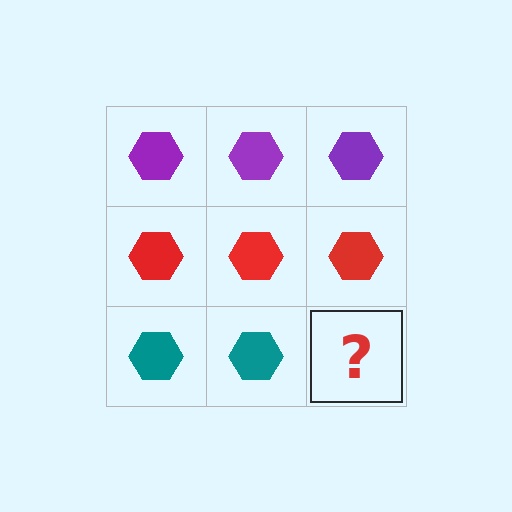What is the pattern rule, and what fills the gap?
The rule is that each row has a consistent color. The gap should be filled with a teal hexagon.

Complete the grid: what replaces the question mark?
The question mark should be replaced with a teal hexagon.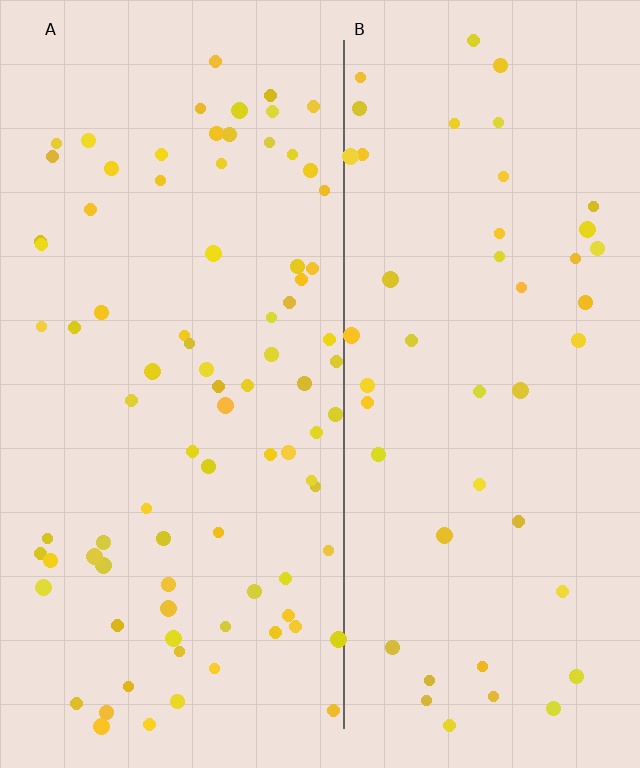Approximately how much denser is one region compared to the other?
Approximately 1.8× — region A over region B.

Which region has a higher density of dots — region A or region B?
A (the left).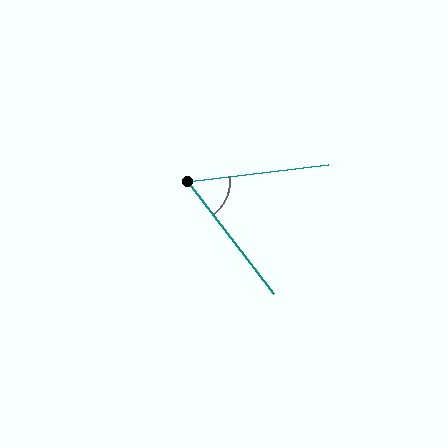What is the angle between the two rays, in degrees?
Approximately 60 degrees.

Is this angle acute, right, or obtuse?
It is acute.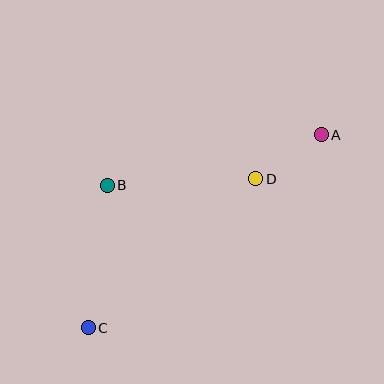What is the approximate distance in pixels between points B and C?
The distance between B and C is approximately 144 pixels.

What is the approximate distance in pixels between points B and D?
The distance between B and D is approximately 149 pixels.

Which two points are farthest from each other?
Points A and C are farthest from each other.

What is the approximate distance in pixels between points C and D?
The distance between C and D is approximately 225 pixels.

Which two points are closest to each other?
Points A and D are closest to each other.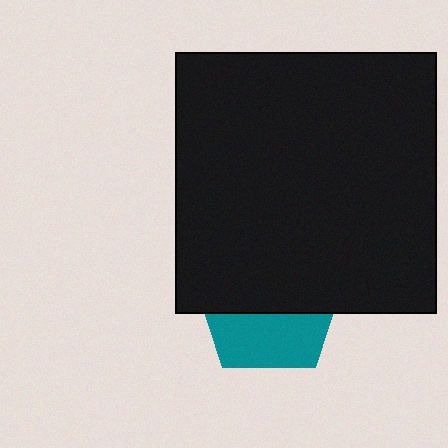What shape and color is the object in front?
The object in front is a black square.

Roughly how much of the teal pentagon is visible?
A small part of it is visible (roughly 40%).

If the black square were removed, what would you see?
You would see the complete teal pentagon.